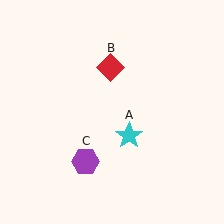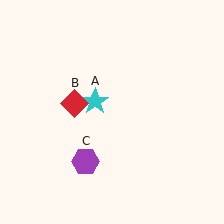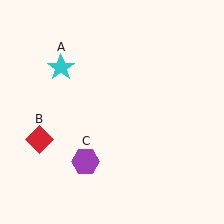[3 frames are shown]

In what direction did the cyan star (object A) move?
The cyan star (object A) moved up and to the left.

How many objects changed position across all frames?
2 objects changed position: cyan star (object A), red diamond (object B).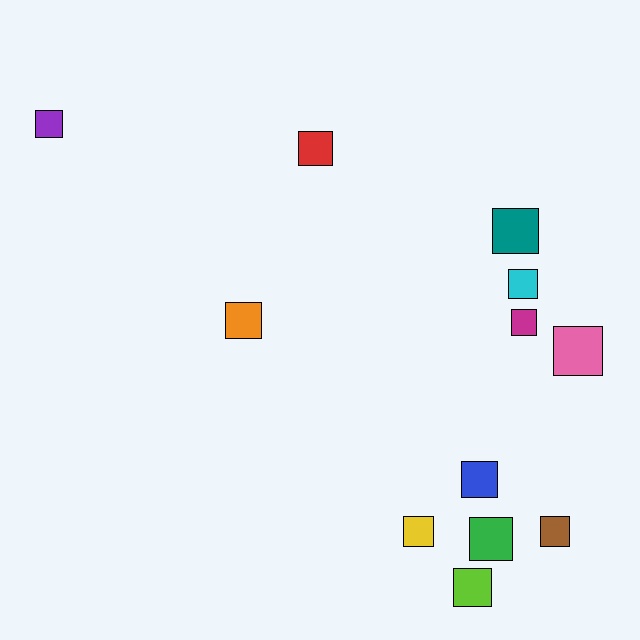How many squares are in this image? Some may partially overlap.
There are 12 squares.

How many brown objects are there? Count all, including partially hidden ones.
There is 1 brown object.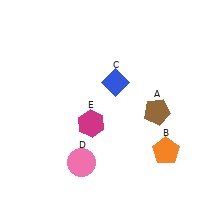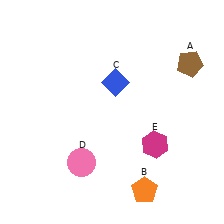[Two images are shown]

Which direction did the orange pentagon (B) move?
The orange pentagon (B) moved down.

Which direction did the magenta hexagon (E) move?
The magenta hexagon (E) moved right.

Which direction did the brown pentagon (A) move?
The brown pentagon (A) moved up.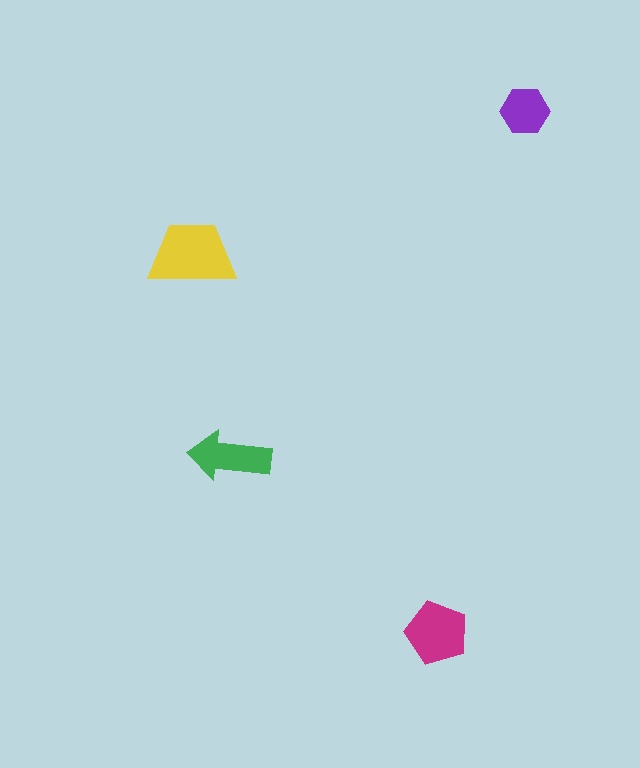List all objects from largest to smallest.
The yellow trapezoid, the magenta pentagon, the green arrow, the purple hexagon.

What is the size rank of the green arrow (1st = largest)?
3rd.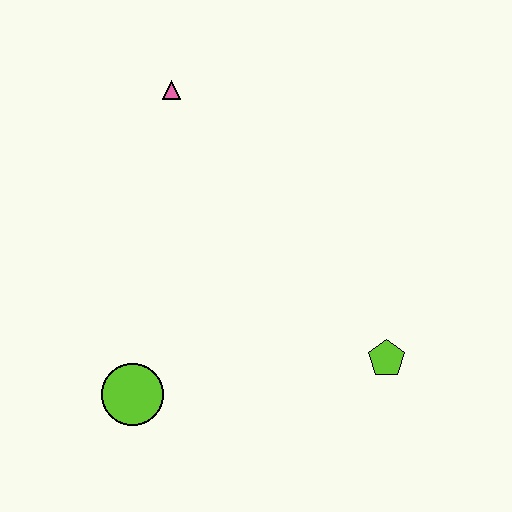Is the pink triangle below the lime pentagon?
No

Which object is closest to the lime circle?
The lime pentagon is closest to the lime circle.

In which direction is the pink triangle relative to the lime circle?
The pink triangle is above the lime circle.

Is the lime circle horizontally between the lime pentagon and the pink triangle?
No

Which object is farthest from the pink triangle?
The lime pentagon is farthest from the pink triangle.